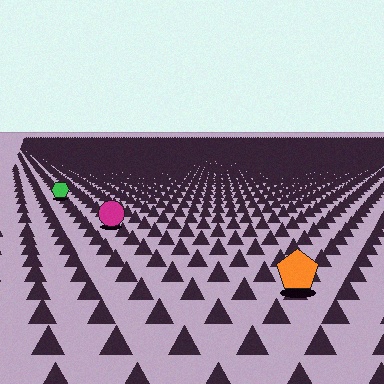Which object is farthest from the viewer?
The green hexagon is farthest from the viewer. It appears smaller and the ground texture around it is denser.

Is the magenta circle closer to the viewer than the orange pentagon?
No. The orange pentagon is closer — you can tell from the texture gradient: the ground texture is coarser near it.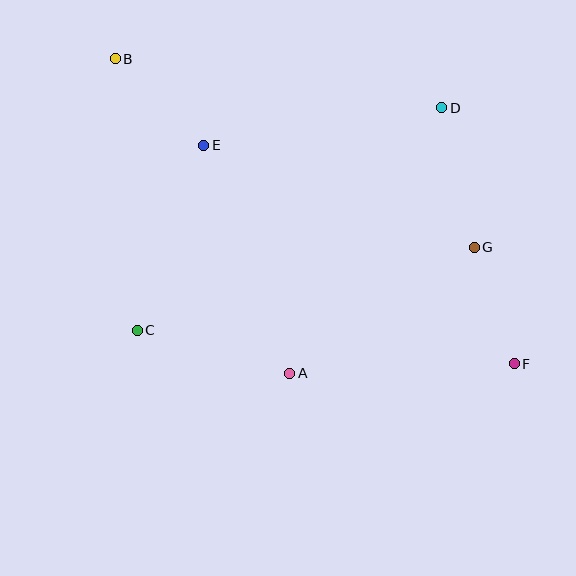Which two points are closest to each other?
Points F and G are closest to each other.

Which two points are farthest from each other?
Points B and F are farthest from each other.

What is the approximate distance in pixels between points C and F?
The distance between C and F is approximately 379 pixels.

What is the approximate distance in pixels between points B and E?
The distance between B and E is approximately 124 pixels.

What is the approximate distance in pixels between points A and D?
The distance between A and D is approximately 306 pixels.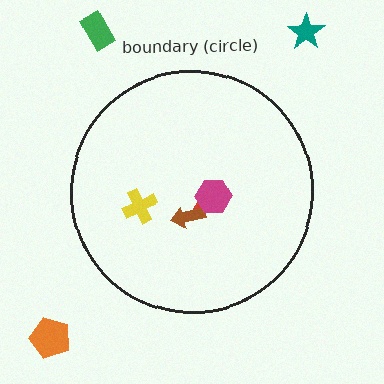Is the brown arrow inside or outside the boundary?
Inside.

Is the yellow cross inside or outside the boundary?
Inside.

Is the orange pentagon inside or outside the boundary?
Outside.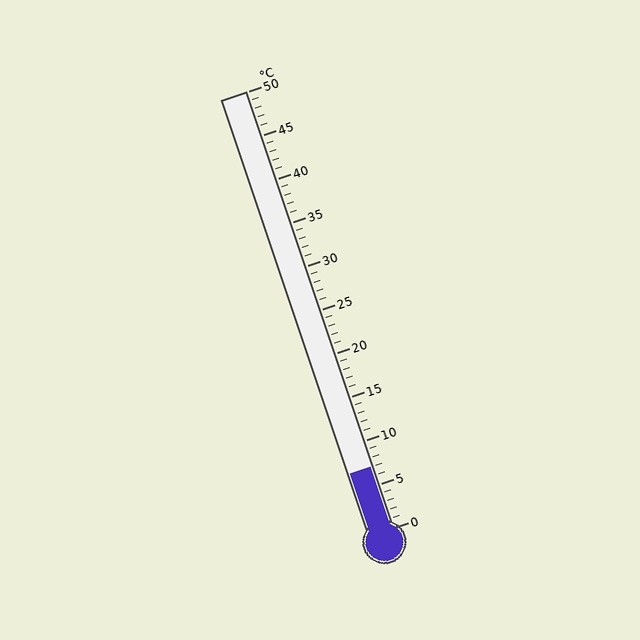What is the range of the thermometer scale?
The thermometer scale ranges from 0°C to 50°C.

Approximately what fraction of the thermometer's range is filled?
The thermometer is filled to approximately 15% of its range.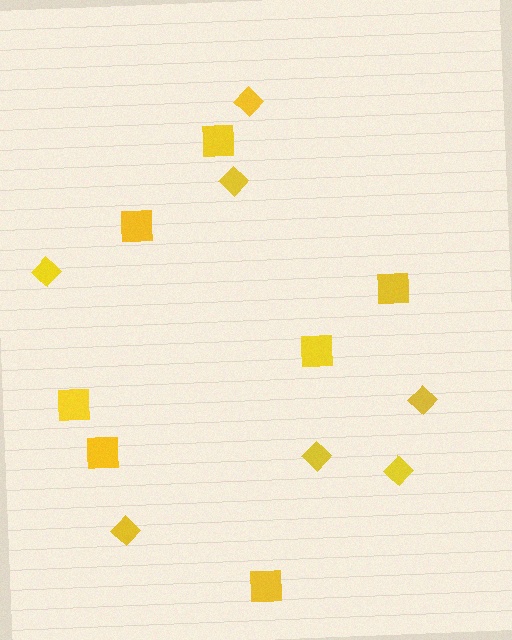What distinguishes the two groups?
There are 2 groups: one group of squares (7) and one group of diamonds (7).